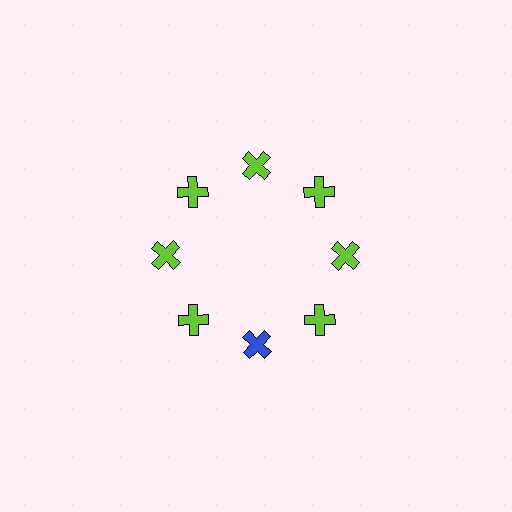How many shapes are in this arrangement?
There are 8 shapes arranged in a ring pattern.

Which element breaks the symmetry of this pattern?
The blue cross at roughly the 6 o'clock position breaks the symmetry. All other shapes are lime crosses.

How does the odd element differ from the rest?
It has a different color: blue instead of lime.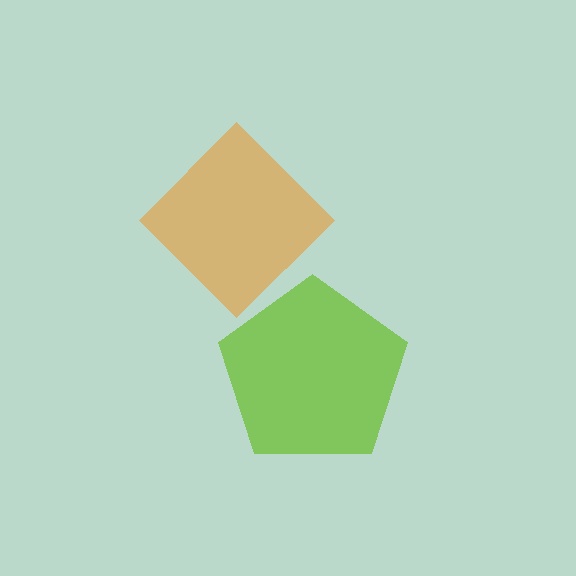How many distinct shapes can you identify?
There are 2 distinct shapes: an orange diamond, a lime pentagon.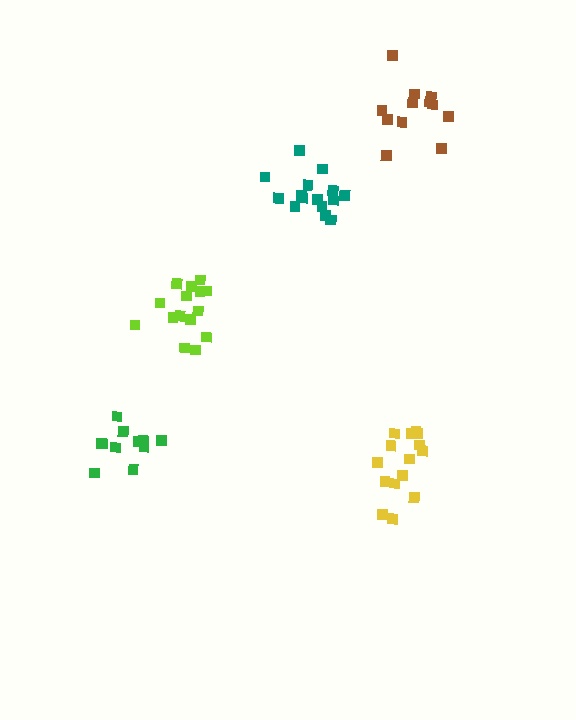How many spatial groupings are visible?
There are 5 spatial groupings.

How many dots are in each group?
Group 1: 12 dots, Group 2: 11 dots, Group 3: 15 dots, Group 4: 15 dots, Group 5: 15 dots (68 total).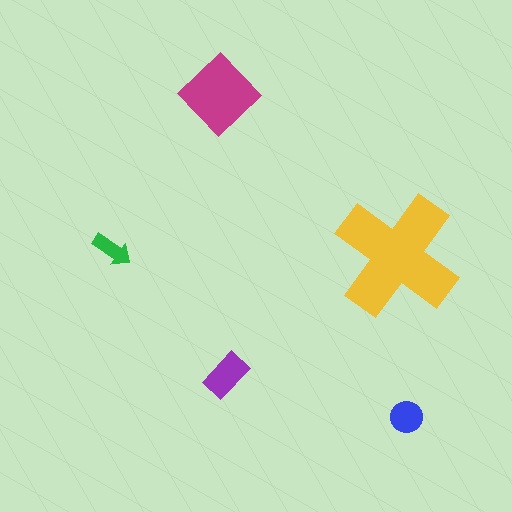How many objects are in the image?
There are 5 objects in the image.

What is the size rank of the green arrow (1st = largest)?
5th.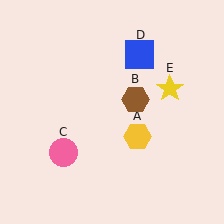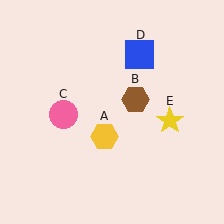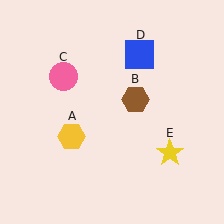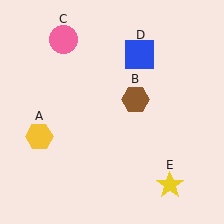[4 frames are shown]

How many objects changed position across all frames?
3 objects changed position: yellow hexagon (object A), pink circle (object C), yellow star (object E).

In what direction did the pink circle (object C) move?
The pink circle (object C) moved up.